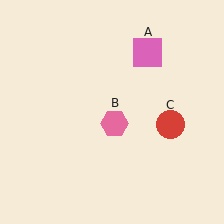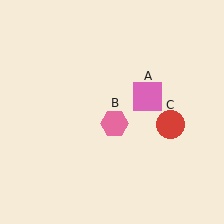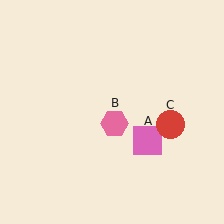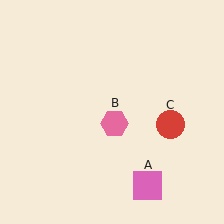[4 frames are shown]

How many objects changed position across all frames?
1 object changed position: pink square (object A).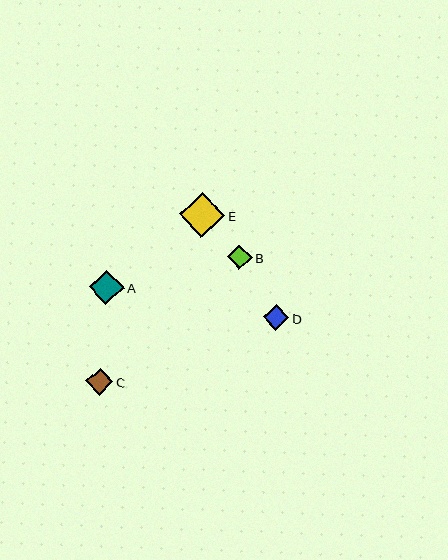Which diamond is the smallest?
Diamond B is the smallest with a size of approximately 25 pixels.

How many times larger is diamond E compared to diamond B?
Diamond E is approximately 1.9 times the size of diamond B.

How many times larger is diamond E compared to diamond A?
Diamond E is approximately 1.3 times the size of diamond A.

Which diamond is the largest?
Diamond E is the largest with a size of approximately 46 pixels.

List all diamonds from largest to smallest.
From largest to smallest: E, A, C, D, B.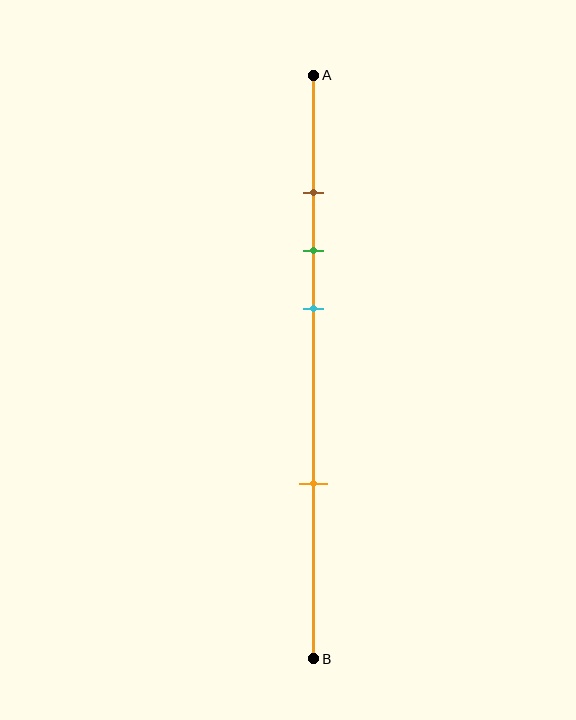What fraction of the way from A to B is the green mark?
The green mark is approximately 30% (0.3) of the way from A to B.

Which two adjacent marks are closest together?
The brown and green marks are the closest adjacent pair.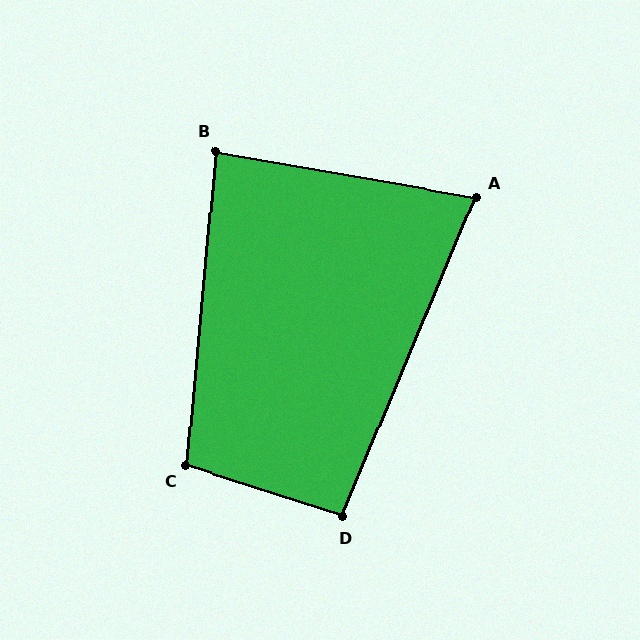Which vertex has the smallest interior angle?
A, at approximately 77 degrees.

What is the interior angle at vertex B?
Approximately 85 degrees (approximately right).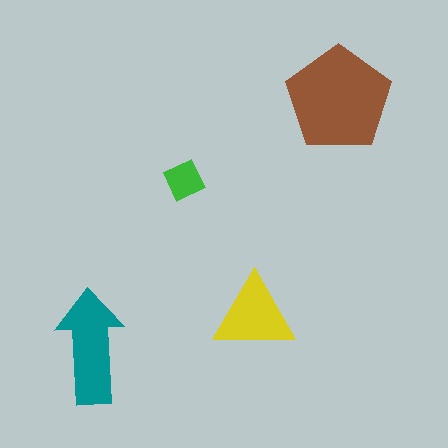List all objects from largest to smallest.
The brown pentagon, the teal arrow, the yellow triangle, the green diamond.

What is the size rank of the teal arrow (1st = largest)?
2nd.